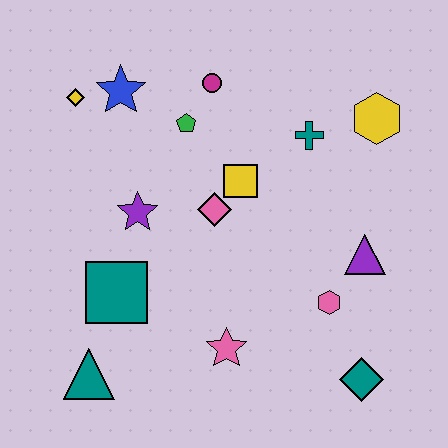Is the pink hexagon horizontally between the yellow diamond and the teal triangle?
No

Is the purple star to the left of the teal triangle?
No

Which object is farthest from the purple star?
The teal diamond is farthest from the purple star.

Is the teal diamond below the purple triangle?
Yes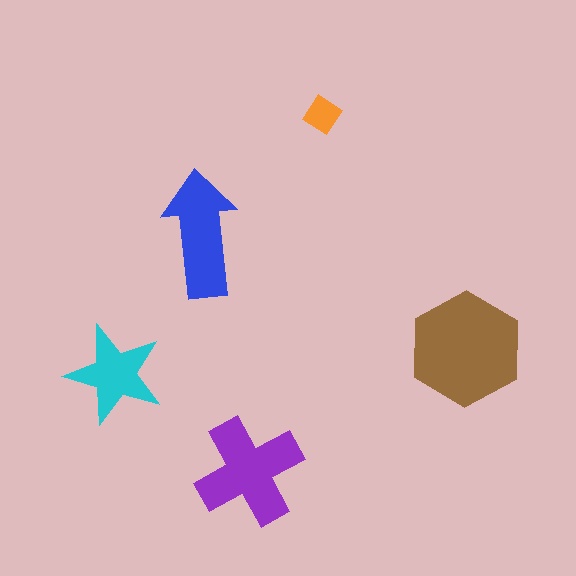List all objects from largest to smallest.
The brown hexagon, the purple cross, the blue arrow, the cyan star, the orange diamond.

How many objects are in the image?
There are 5 objects in the image.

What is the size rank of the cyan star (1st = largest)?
4th.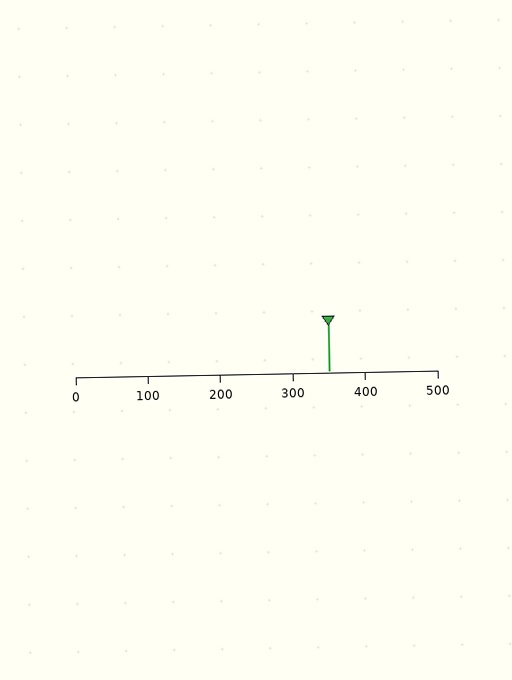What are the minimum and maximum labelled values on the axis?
The axis runs from 0 to 500.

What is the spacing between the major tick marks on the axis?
The major ticks are spaced 100 apart.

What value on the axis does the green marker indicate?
The marker indicates approximately 350.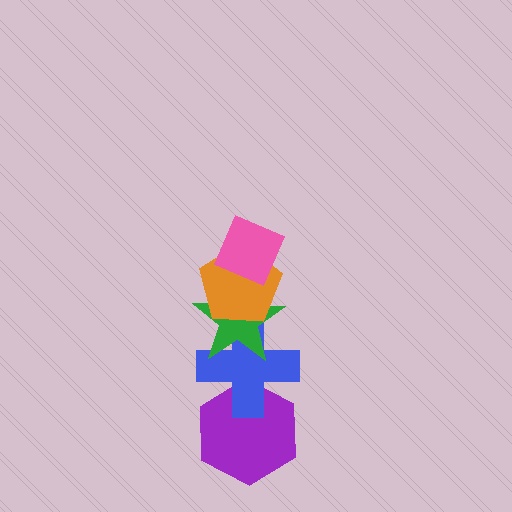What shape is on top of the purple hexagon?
The blue cross is on top of the purple hexagon.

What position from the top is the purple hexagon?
The purple hexagon is 5th from the top.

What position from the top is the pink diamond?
The pink diamond is 1st from the top.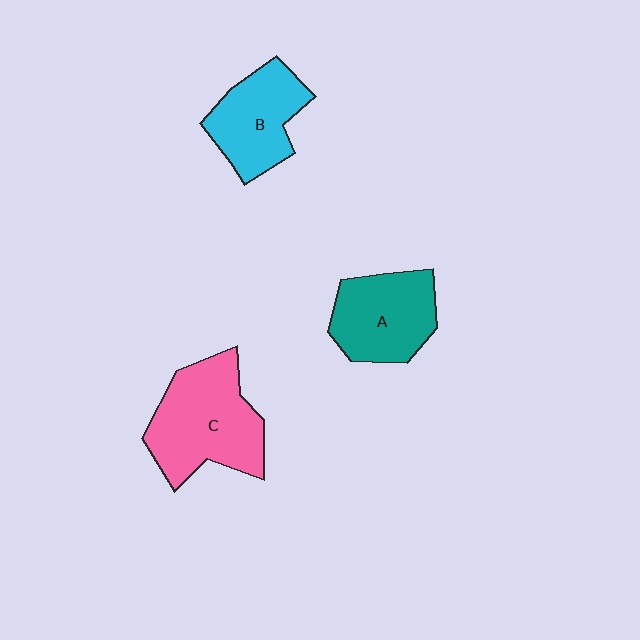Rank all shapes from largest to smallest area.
From largest to smallest: C (pink), A (teal), B (cyan).